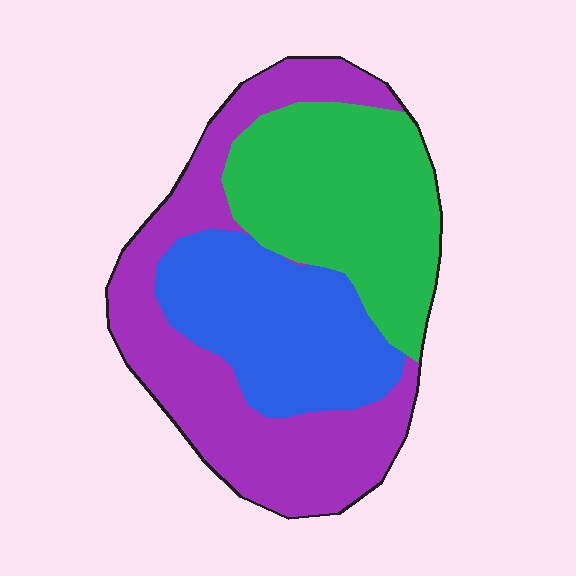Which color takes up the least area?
Blue, at roughly 25%.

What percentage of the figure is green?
Green covers around 35% of the figure.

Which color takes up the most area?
Purple, at roughly 40%.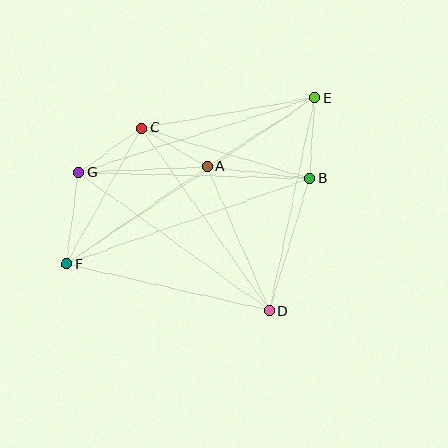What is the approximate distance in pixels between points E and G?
The distance between E and G is approximately 248 pixels.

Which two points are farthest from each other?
Points E and F are farthest from each other.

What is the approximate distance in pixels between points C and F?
The distance between C and F is approximately 155 pixels.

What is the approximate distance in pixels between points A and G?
The distance between A and G is approximately 129 pixels.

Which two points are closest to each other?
Points A and C are closest to each other.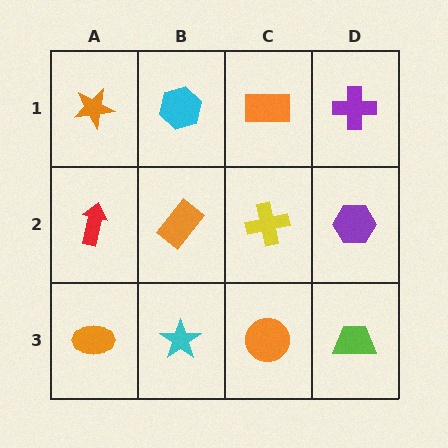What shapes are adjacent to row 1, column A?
A red arrow (row 2, column A), a cyan hexagon (row 1, column B).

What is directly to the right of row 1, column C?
A purple cross.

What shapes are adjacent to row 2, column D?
A purple cross (row 1, column D), a lime trapezoid (row 3, column D), a yellow cross (row 2, column C).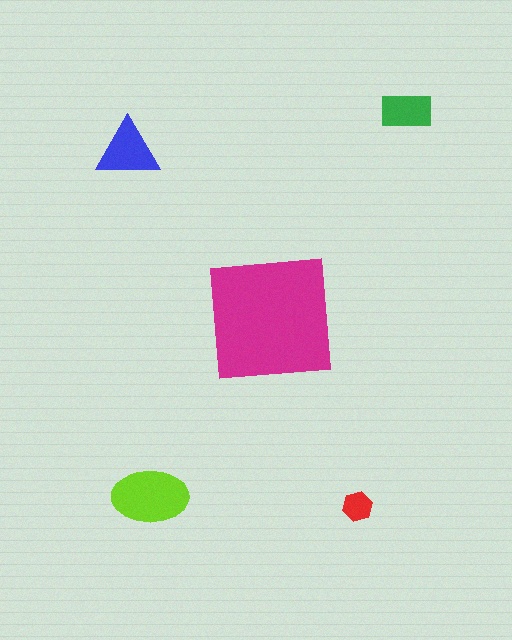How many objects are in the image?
There are 5 objects in the image.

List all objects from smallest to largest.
The red hexagon, the green rectangle, the blue triangle, the lime ellipse, the magenta square.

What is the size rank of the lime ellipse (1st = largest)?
2nd.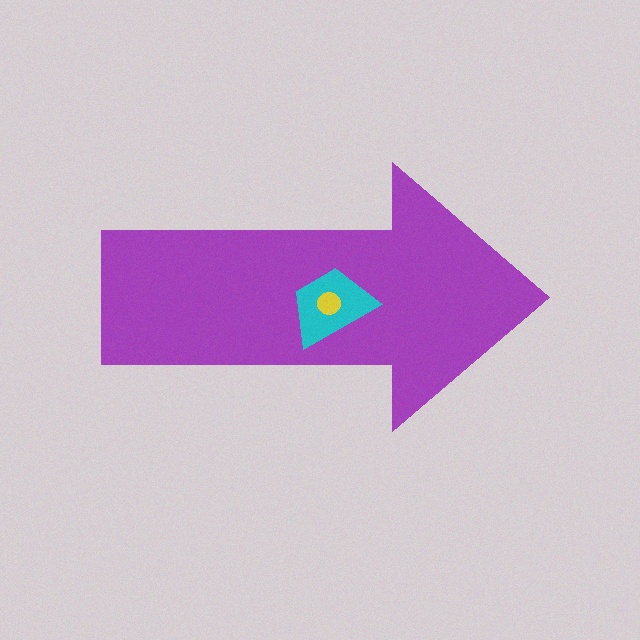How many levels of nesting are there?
3.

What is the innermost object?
The yellow circle.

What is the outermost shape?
The purple arrow.